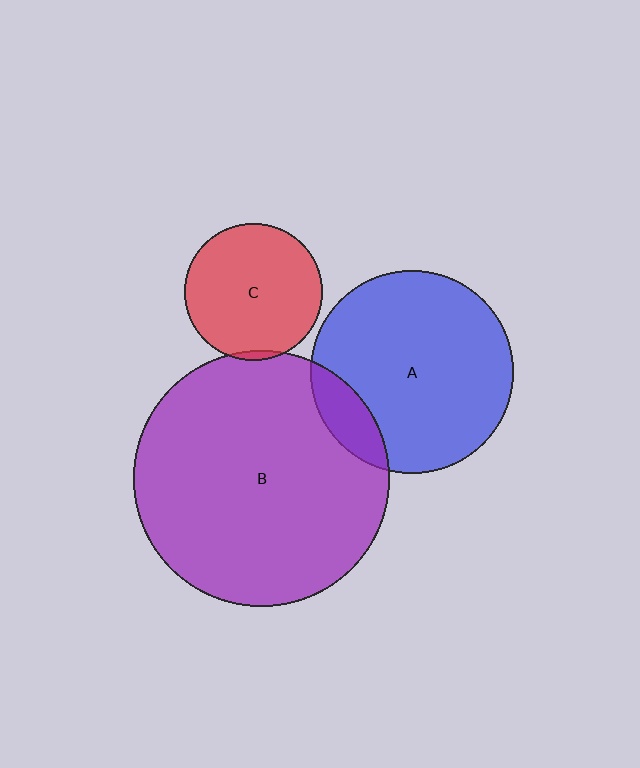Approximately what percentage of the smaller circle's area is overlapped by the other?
Approximately 5%.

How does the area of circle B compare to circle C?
Approximately 3.5 times.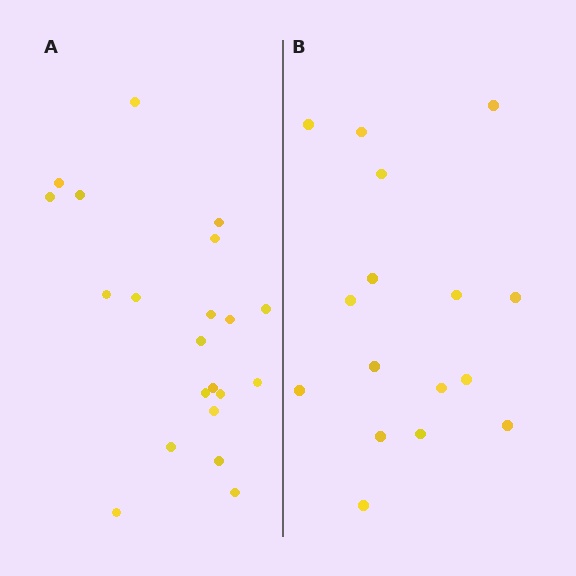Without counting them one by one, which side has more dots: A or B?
Region A (the left region) has more dots.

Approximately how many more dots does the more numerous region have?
Region A has about 5 more dots than region B.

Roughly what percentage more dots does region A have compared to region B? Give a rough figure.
About 30% more.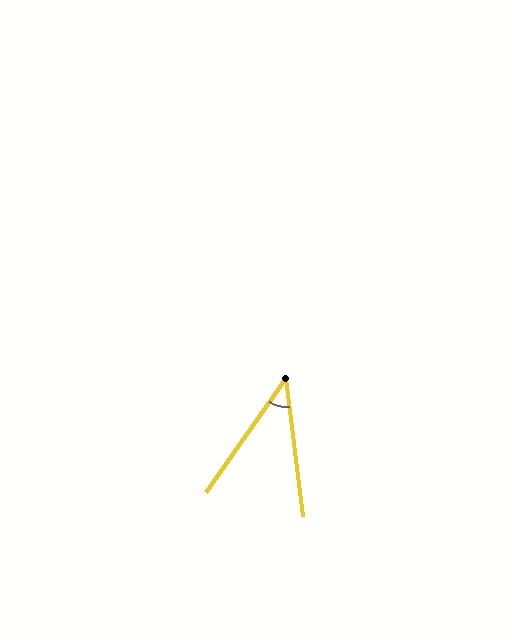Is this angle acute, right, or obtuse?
It is acute.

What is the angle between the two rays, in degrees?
Approximately 42 degrees.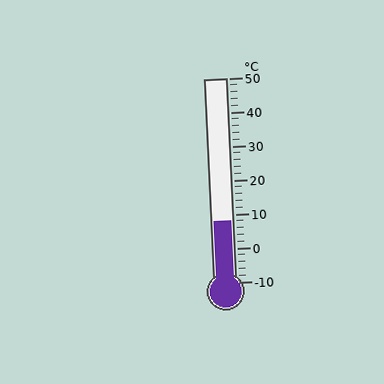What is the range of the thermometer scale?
The thermometer scale ranges from -10°C to 50°C.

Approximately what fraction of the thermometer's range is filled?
The thermometer is filled to approximately 30% of its range.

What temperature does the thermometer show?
The thermometer shows approximately 8°C.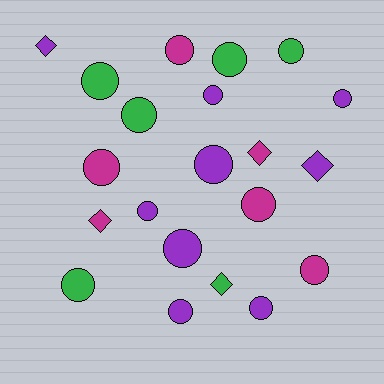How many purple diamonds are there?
There are 2 purple diamonds.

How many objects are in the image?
There are 21 objects.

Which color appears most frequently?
Purple, with 9 objects.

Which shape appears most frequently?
Circle, with 16 objects.